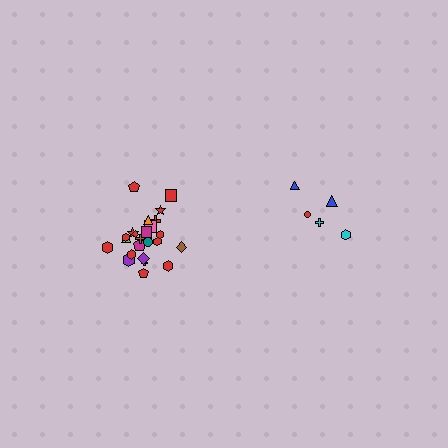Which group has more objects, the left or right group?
The left group.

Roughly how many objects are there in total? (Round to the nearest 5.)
Roughly 30 objects in total.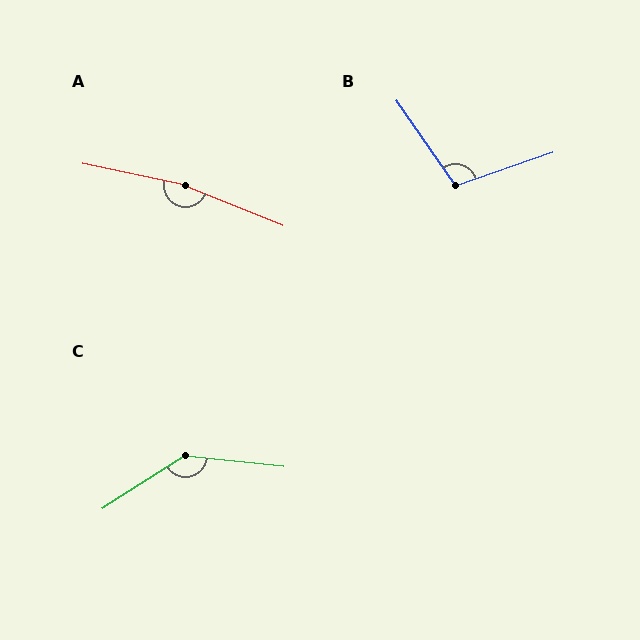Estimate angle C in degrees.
Approximately 141 degrees.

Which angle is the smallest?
B, at approximately 106 degrees.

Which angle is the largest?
A, at approximately 170 degrees.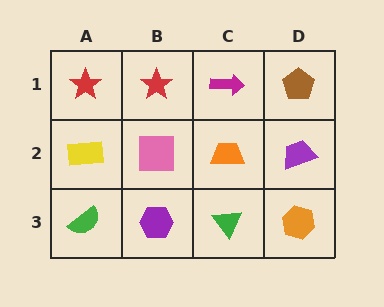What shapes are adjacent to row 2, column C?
A magenta arrow (row 1, column C), a green triangle (row 3, column C), a pink square (row 2, column B), a purple trapezoid (row 2, column D).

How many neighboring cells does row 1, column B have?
3.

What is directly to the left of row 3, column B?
A green semicircle.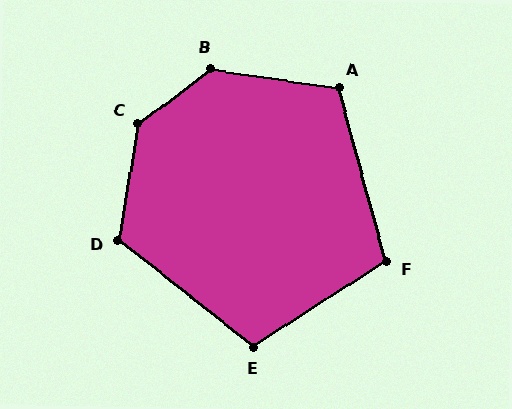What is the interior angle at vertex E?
Approximately 109 degrees (obtuse).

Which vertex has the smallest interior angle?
F, at approximately 107 degrees.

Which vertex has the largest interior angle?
C, at approximately 137 degrees.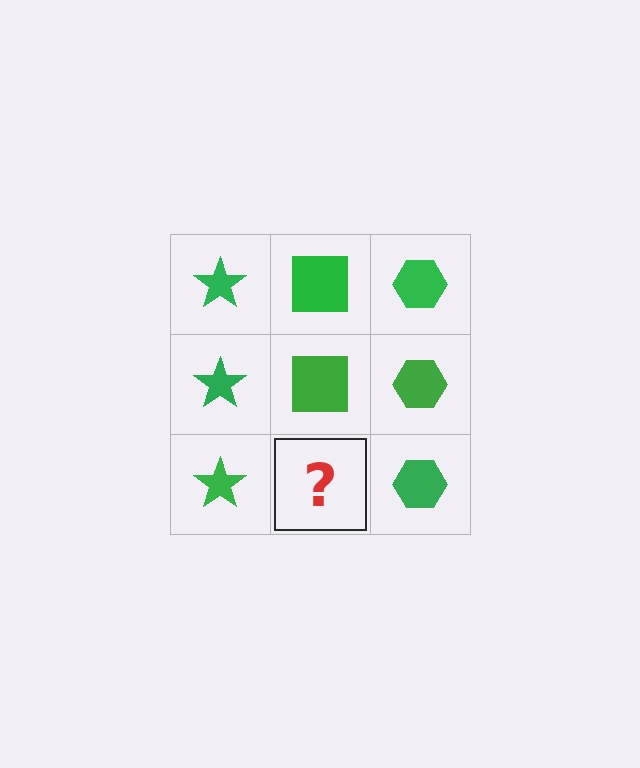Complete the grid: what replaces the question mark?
The question mark should be replaced with a green square.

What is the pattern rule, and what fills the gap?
The rule is that each column has a consistent shape. The gap should be filled with a green square.